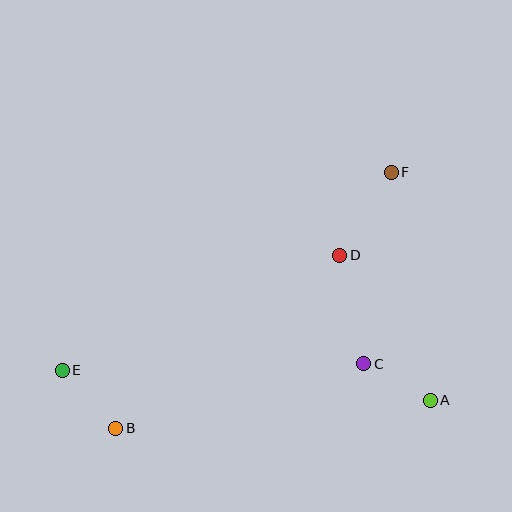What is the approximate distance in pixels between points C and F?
The distance between C and F is approximately 194 pixels.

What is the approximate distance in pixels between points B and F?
The distance between B and F is approximately 376 pixels.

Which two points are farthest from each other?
Points E and F are farthest from each other.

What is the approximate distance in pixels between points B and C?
The distance between B and C is approximately 256 pixels.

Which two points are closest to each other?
Points A and C are closest to each other.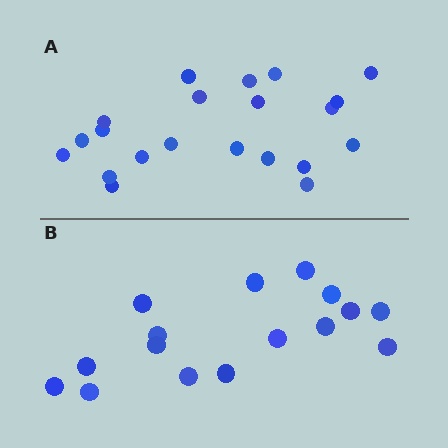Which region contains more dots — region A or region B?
Region A (the top region) has more dots.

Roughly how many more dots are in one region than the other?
Region A has about 5 more dots than region B.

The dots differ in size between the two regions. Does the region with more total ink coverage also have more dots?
No. Region B has more total ink coverage because its dots are larger, but region A actually contains more individual dots. Total area can be misleading — the number of items is what matters here.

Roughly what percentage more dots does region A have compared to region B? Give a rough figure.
About 30% more.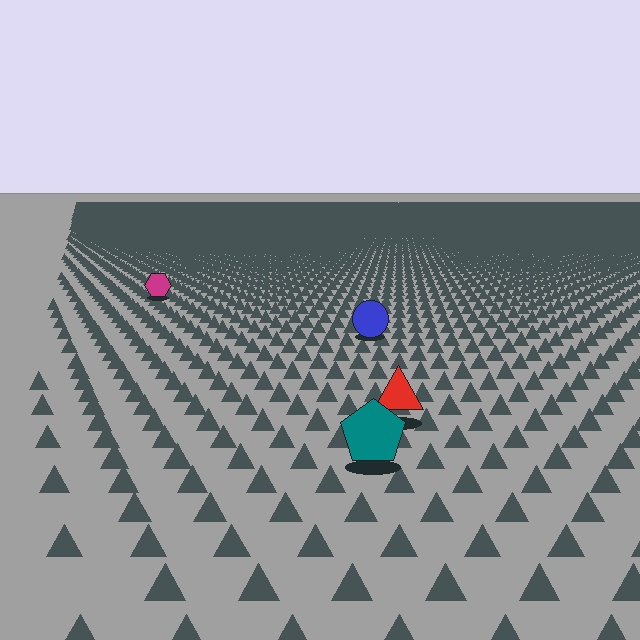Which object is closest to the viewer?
The teal pentagon is closest. The texture marks near it are larger and more spread out.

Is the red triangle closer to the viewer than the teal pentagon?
No. The teal pentagon is closer — you can tell from the texture gradient: the ground texture is coarser near it.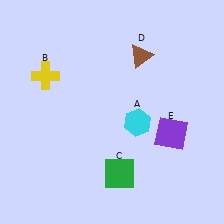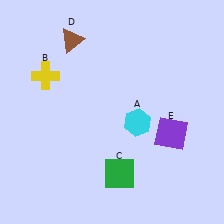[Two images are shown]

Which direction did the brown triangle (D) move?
The brown triangle (D) moved left.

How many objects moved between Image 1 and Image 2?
1 object moved between the two images.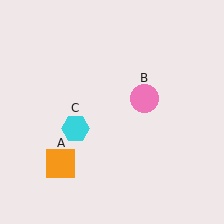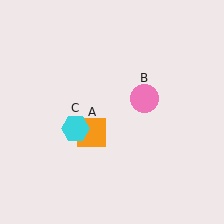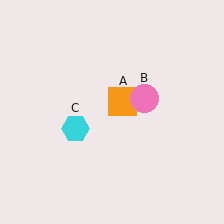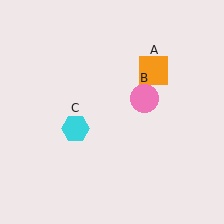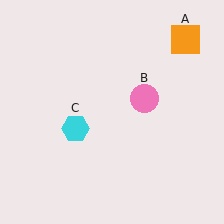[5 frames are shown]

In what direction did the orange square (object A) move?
The orange square (object A) moved up and to the right.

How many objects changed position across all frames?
1 object changed position: orange square (object A).